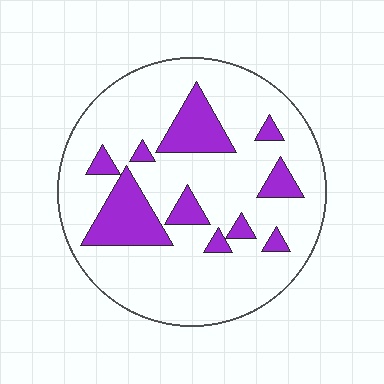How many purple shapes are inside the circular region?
10.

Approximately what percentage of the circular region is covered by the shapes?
Approximately 20%.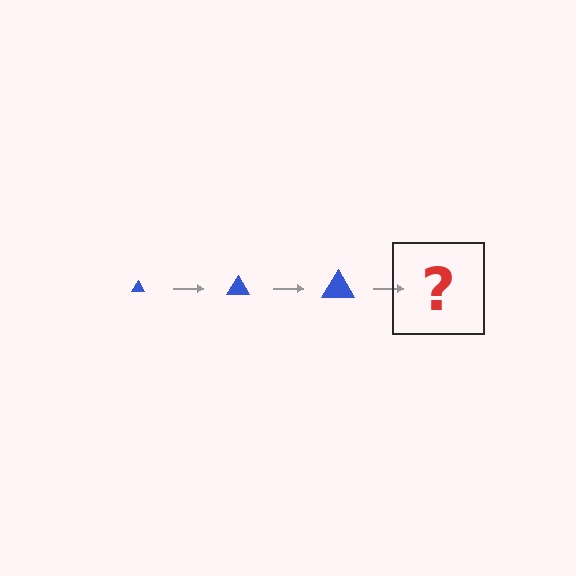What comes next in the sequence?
The next element should be a blue triangle, larger than the previous one.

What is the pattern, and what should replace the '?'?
The pattern is that the triangle gets progressively larger each step. The '?' should be a blue triangle, larger than the previous one.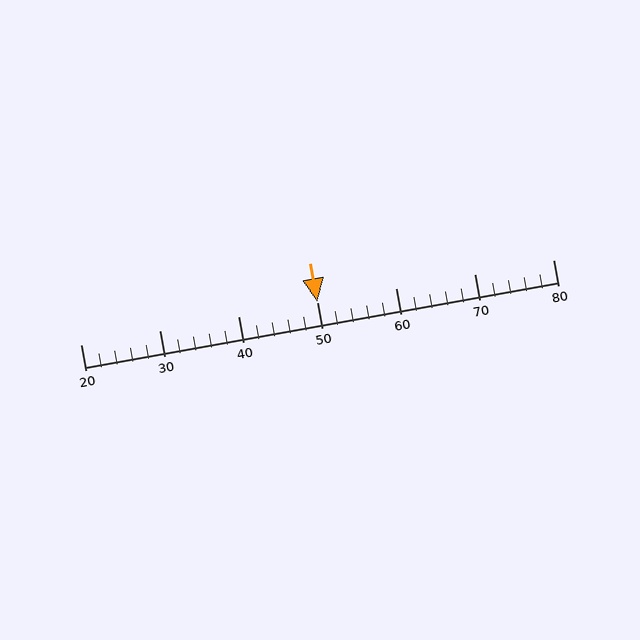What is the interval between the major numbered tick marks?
The major tick marks are spaced 10 units apart.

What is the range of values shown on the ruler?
The ruler shows values from 20 to 80.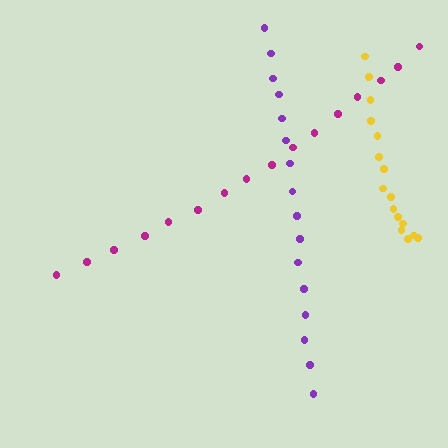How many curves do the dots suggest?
There are 3 distinct paths.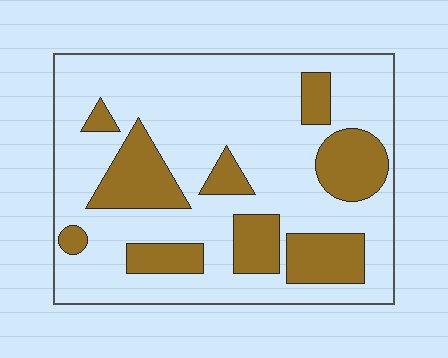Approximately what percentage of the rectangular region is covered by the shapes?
Approximately 25%.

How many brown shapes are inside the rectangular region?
9.